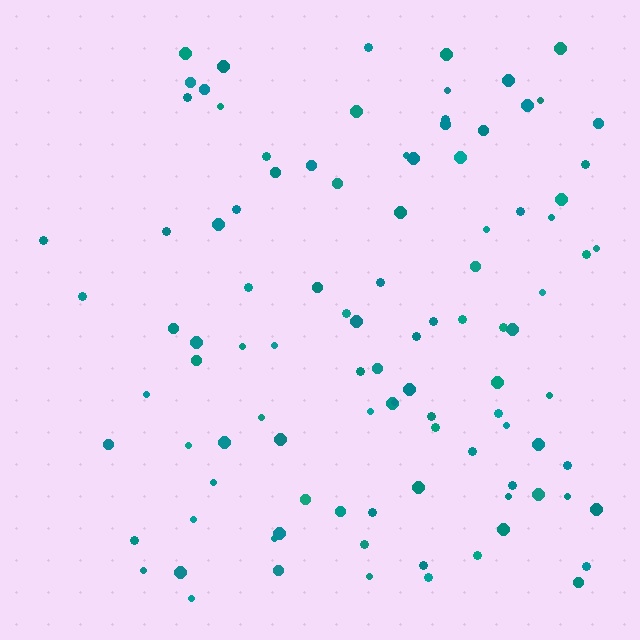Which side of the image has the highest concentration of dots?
The right.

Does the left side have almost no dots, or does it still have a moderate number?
Still a moderate number, just noticeably fewer than the right.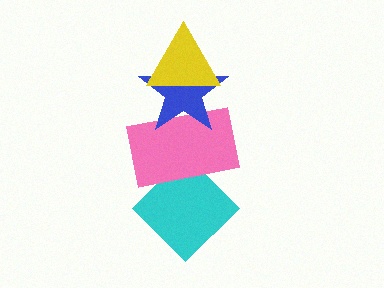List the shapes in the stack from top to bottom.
From top to bottom: the yellow triangle, the blue star, the pink rectangle, the cyan diamond.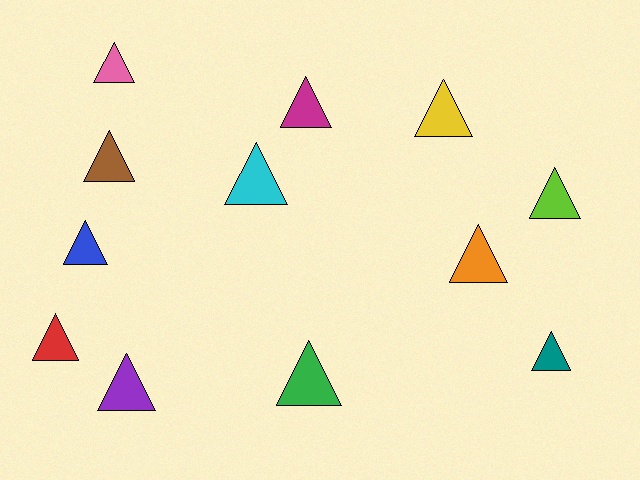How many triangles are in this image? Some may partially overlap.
There are 12 triangles.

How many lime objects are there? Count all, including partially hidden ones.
There is 1 lime object.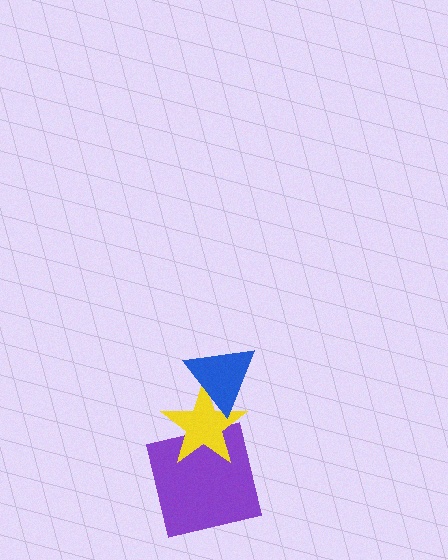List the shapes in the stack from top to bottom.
From top to bottom: the blue triangle, the yellow star, the purple square.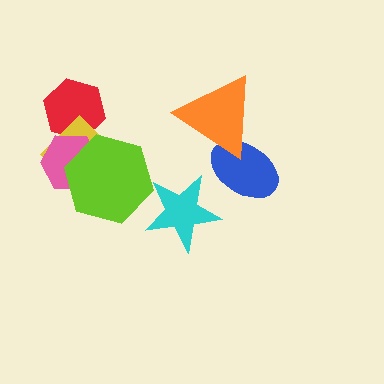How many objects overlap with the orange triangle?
1 object overlaps with the orange triangle.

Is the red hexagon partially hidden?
Yes, it is partially covered by another shape.